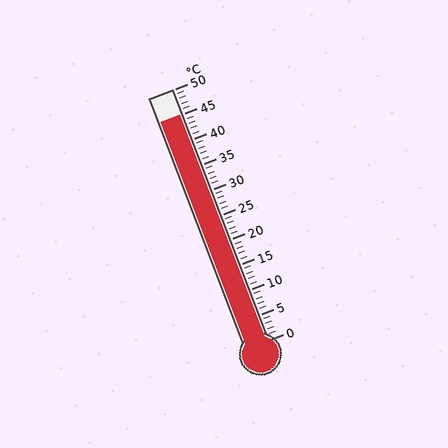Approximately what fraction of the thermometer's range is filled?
The thermometer is filled to approximately 90% of its range.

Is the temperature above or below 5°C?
The temperature is above 5°C.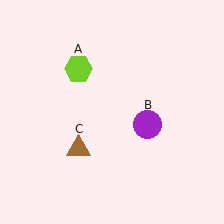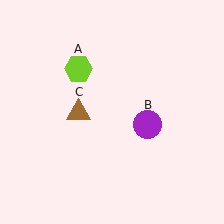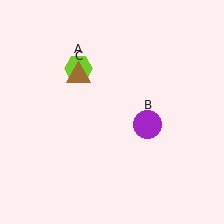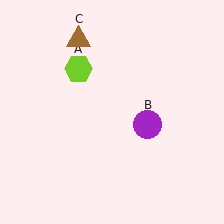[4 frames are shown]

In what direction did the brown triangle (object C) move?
The brown triangle (object C) moved up.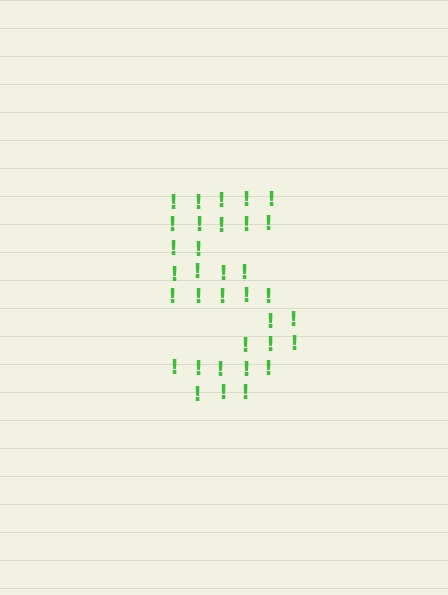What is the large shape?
The large shape is the digit 5.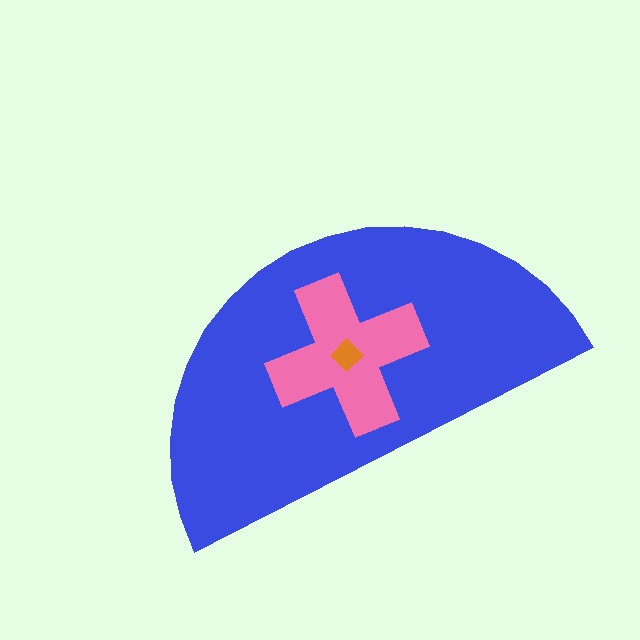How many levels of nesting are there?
3.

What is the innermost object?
The orange diamond.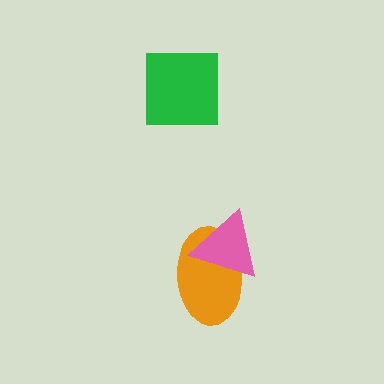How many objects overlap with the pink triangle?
1 object overlaps with the pink triangle.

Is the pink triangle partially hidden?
No, no other shape covers it.